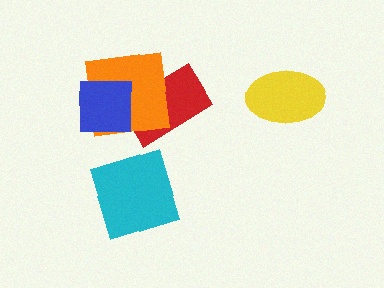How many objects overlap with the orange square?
2 objects overlap with the orange square.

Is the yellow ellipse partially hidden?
No, no other shape covers it.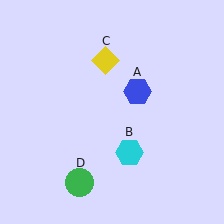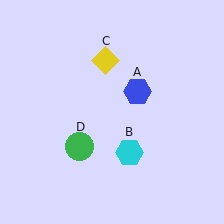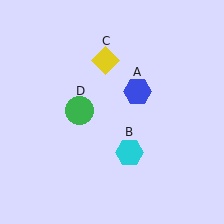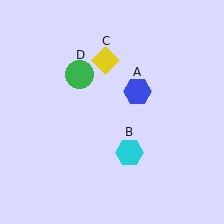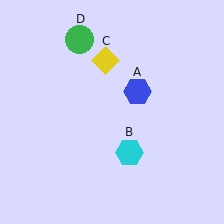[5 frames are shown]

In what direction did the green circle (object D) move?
The green circle (object D) moved up.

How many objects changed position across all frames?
1 object changed position: green circle (object D).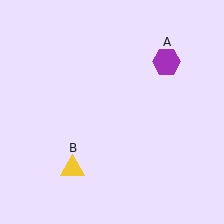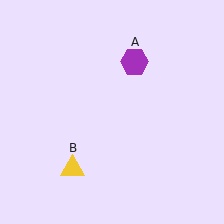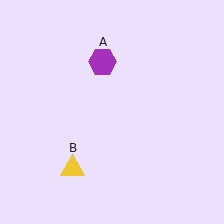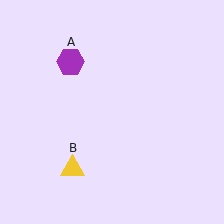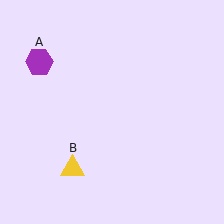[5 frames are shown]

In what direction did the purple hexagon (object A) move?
The purple hexagon (object A) moved left.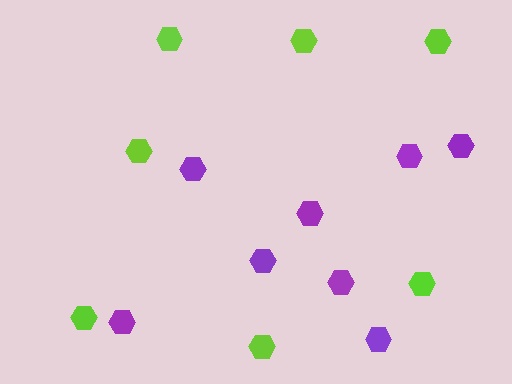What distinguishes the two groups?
There are 2 groups: one group of purple hexagons (8) and one group of lime hexagons (7).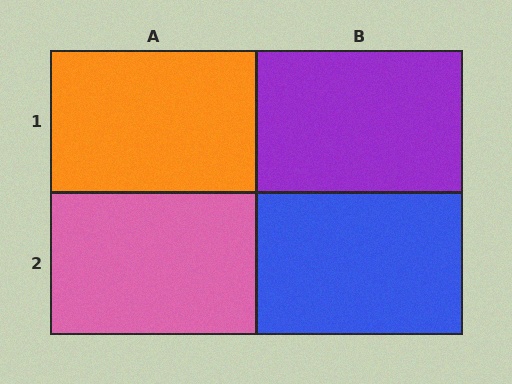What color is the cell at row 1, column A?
Orange.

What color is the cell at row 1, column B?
Purple.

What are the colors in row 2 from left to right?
Pink, blue.